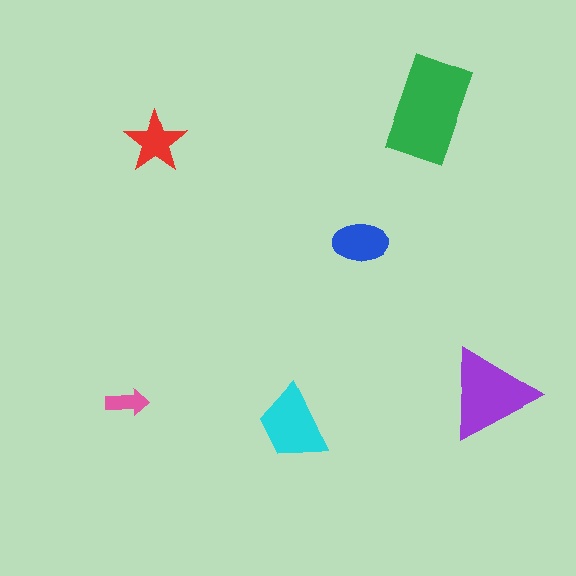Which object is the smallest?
The pink arrow.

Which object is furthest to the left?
The pink arrow is leftmost.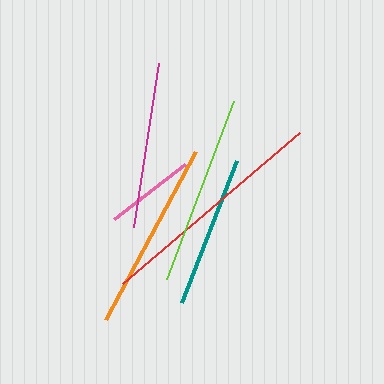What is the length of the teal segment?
The teal segment is approximately 153 pixels long.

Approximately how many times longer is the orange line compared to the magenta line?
The orange line is approximately 1.1 times the length of the magenta line.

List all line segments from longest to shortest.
From longest to shortest: red, orange, lime, magenta, teal, pink.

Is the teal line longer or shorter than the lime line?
The lime line is longer than the teal line.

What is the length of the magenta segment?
The magenta segment is approximately 166 pixels long.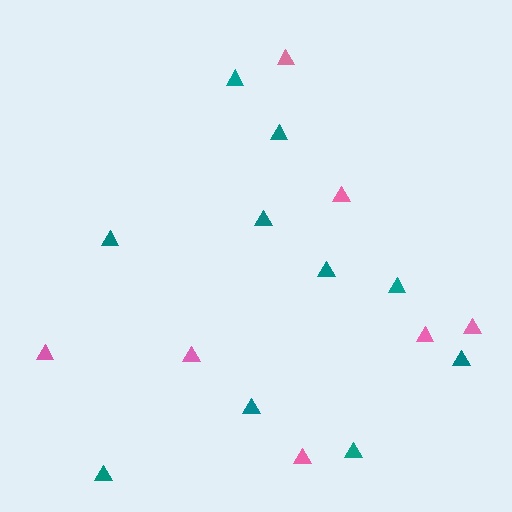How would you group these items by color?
There are 2 groups: one group of pink triangles (7) and one group of teal triangles (10).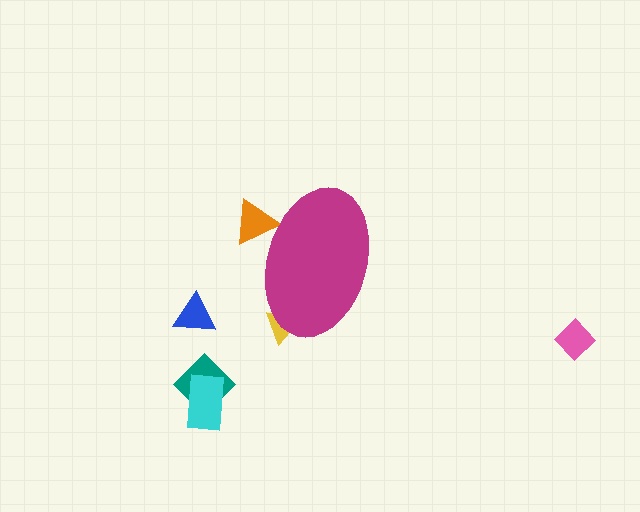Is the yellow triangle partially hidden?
Yes, the yellow triangle is partially hidden behind the magenta ellipse.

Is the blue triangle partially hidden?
No, the blue triangle is fully visible.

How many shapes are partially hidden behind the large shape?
2 shapes are partially hidden.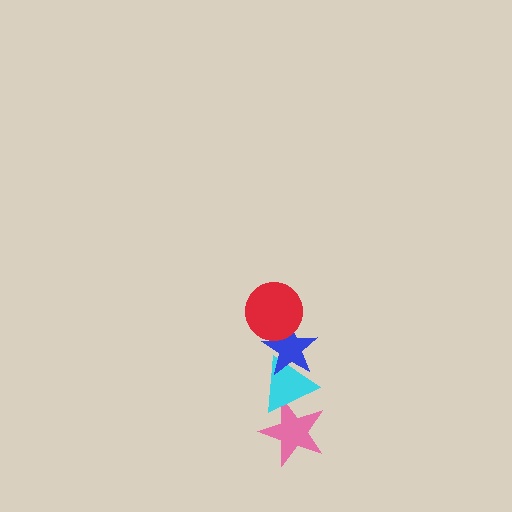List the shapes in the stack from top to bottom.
From top to bottom: the red circle, the blue star, the cyan triangle, the pink star.